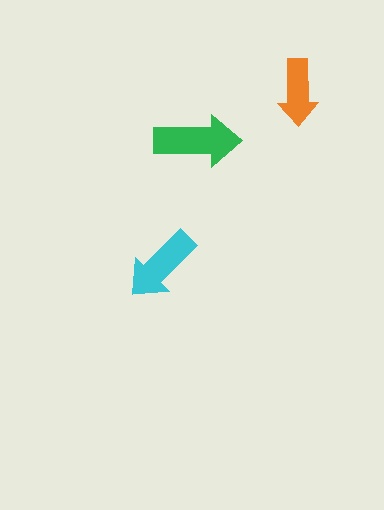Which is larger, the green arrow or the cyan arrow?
The green one.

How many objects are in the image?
There are 3 objects in the image.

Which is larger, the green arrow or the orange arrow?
The green one.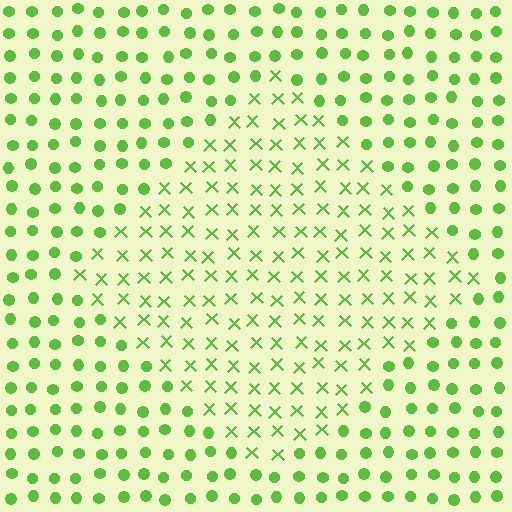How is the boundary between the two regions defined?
The boundary is defined by a change in element shape: X marks inside vs. circles outside. All elements share the same color and spacing.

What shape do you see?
I see a diamond.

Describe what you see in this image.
The image is filled with small lime elements arranged in a uniform grid. A diamond-shaped region contains X marks, while the surrounding area contains circles. The boundary is defined purely by the change in element shape.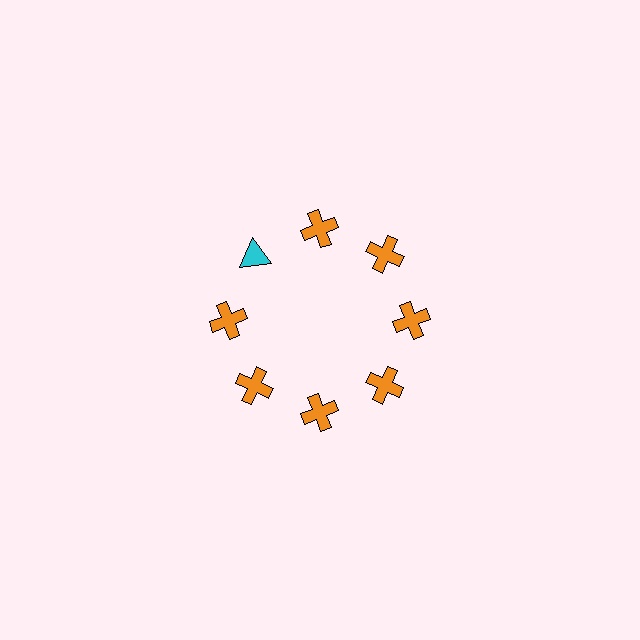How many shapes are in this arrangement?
There are 8 shapes arranged in a ring pattern.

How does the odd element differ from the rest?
It differs in both color (cyan instead of orange) and shape (triangle instead of cross).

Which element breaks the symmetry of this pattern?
The cyan triangle at roughly the 10 o'clock position breaks the symmetry. All other shapes are orange crosses.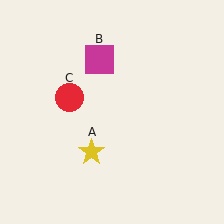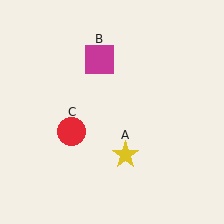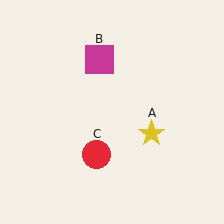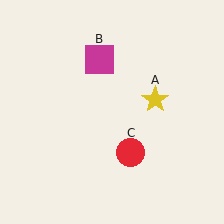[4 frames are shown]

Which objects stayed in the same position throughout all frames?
Magenta square (object B) remained stationary.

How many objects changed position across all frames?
2 objects changed position: yellow star (object A), red circle (object C).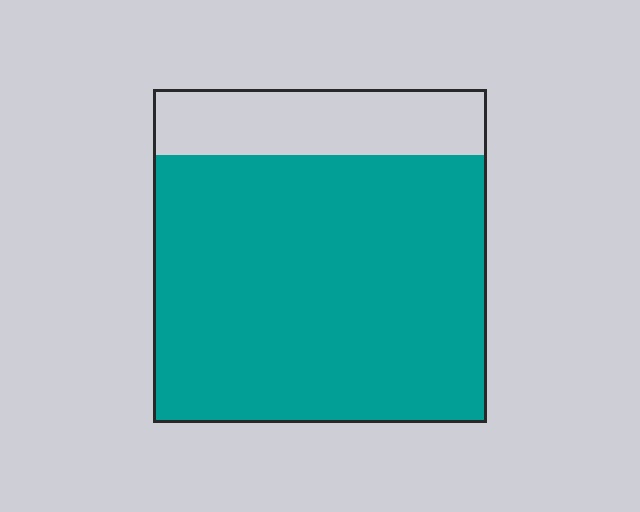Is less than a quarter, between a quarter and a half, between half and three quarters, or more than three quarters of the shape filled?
More than three quarters.